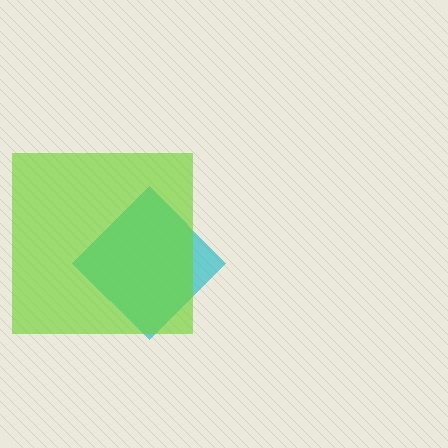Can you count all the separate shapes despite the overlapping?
Yes, there are 2 separate shapes.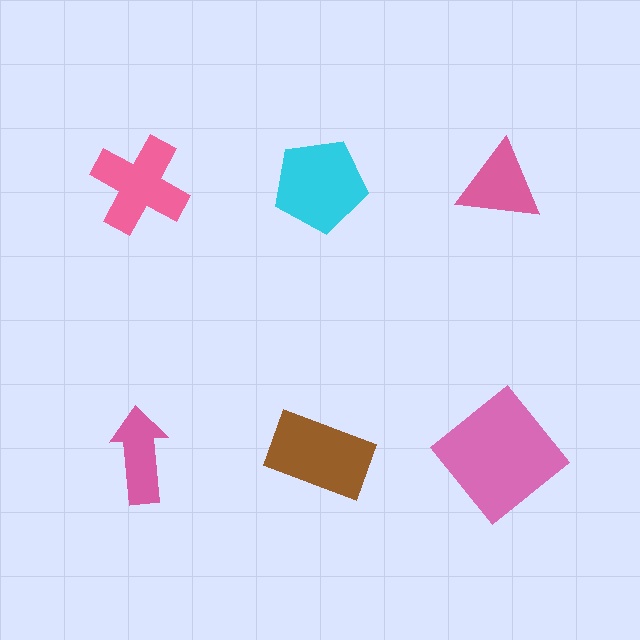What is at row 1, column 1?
A pink cross.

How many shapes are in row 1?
3 shapes.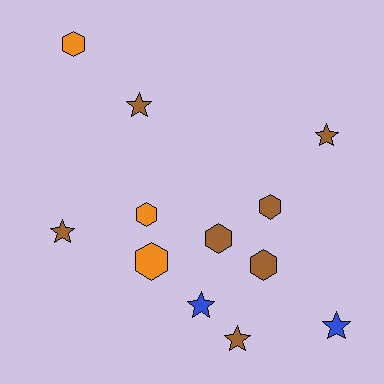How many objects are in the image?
There are 12 objects.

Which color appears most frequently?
Brown, with 7 objects.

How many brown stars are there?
There are 4 brown stars.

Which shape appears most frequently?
Hexagon, with 6 objects.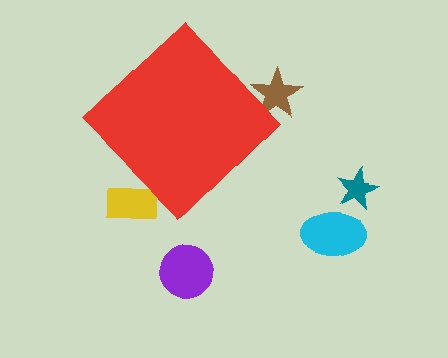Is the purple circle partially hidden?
No, the purple circle is fully visible.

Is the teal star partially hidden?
No, the teal star is fully visible.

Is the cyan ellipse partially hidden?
No, the cyan ellipse is fully visible.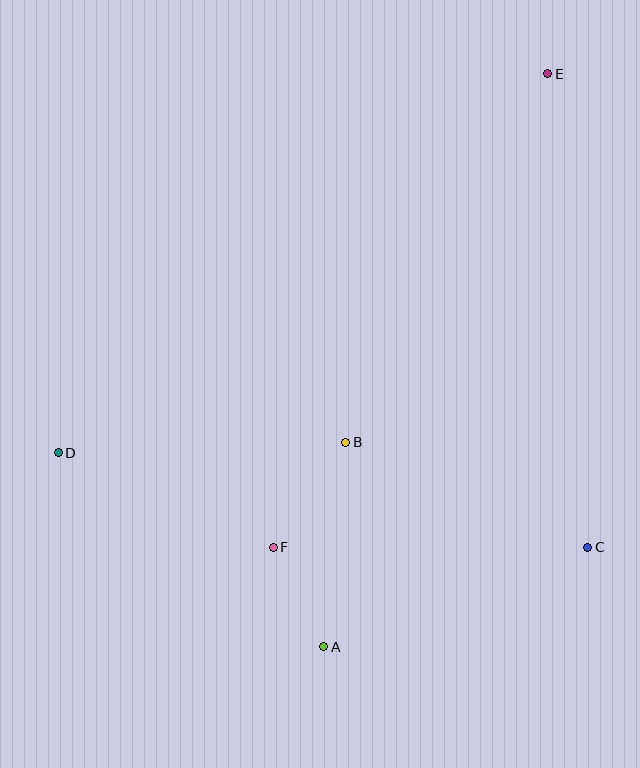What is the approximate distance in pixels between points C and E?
The distance between C and E is approximately 475 pixels.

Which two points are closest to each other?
Points A and F are closest to each other.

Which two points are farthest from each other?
Points D and E are farthest from each other.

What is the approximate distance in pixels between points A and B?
The distance between A and B is approximately 206 pixels.